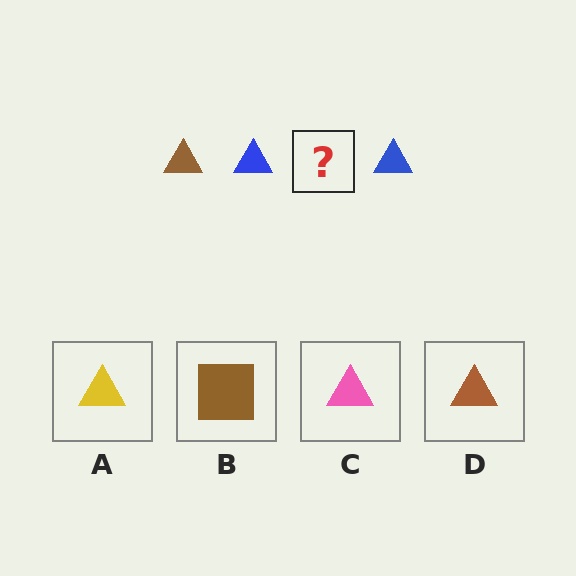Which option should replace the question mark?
Option D.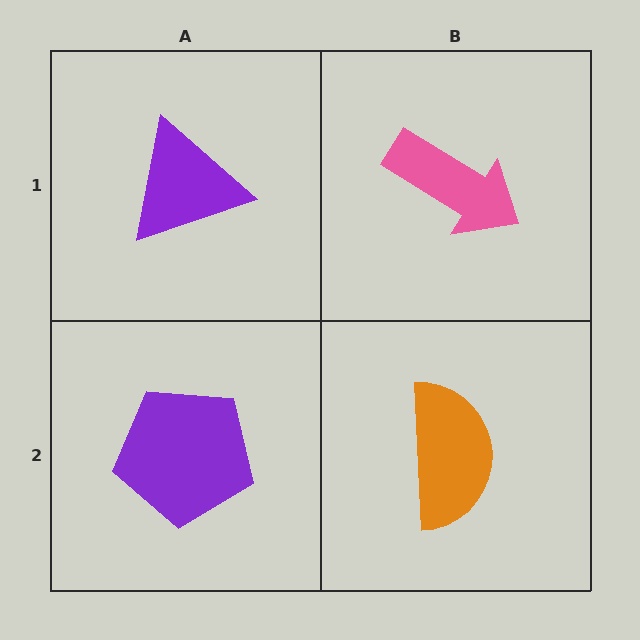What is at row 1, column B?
A pink arrow.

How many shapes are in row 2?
2 shapes.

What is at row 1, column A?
A purple triangle.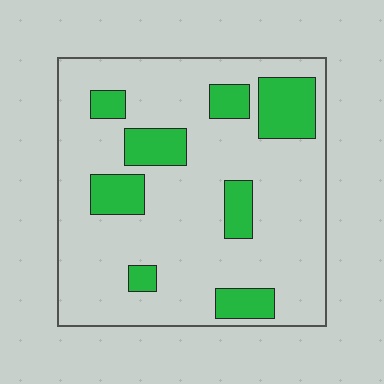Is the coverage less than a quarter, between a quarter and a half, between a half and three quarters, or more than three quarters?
Less than a quarter.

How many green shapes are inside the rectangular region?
8.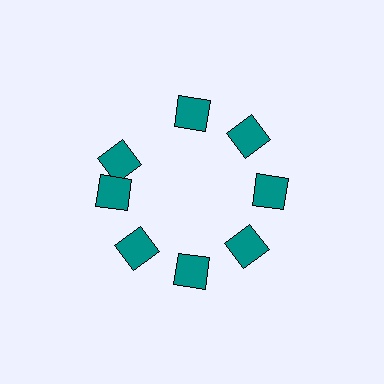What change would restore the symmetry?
The symmetry would be restored by rotating it back into even spacing with its neighbors so that all 8 diamonds sit at equal angles and equal distance from the center.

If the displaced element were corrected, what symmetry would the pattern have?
It would have 8-fold rotational symmetry — the pattern would map onto itself every 45 degrees.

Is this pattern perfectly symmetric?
No. The 8 teal diamonds are arranged in a ring, but one element near the 10 o'clock position is rotated out of alignment along the ring, breaking the 8-fold rotational symmetry.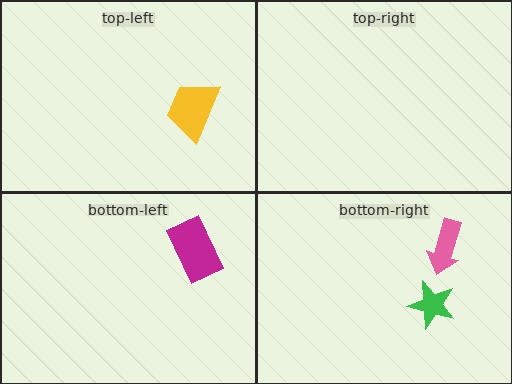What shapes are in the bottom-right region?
The green star, the pink arrow.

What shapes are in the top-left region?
The yellow trapezoid.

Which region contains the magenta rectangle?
The bottom-left region.